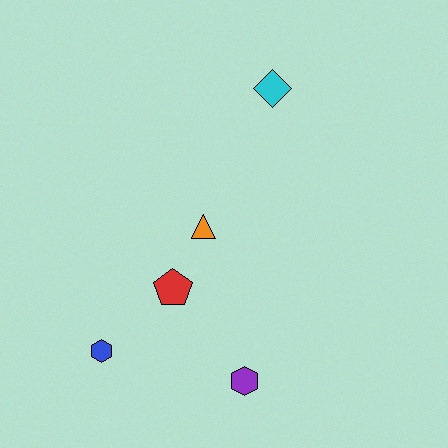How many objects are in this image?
There are 5 objects.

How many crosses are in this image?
There are no crosses.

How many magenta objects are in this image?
There are no magenta objects.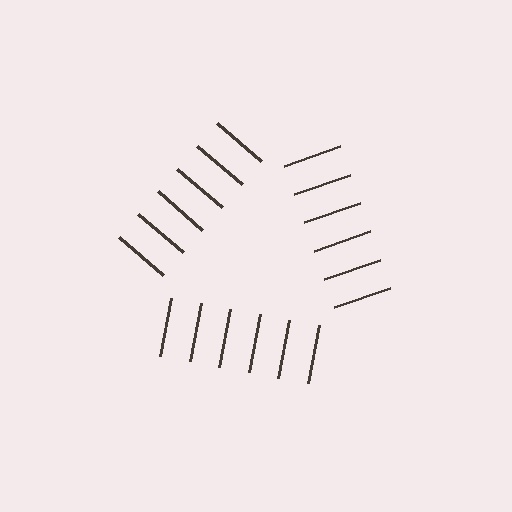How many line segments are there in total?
18 — 6 along each of the 3 edges.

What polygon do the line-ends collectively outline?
An illusory triangle — the line segments terminate on its edges but no continuous stroke is drawn.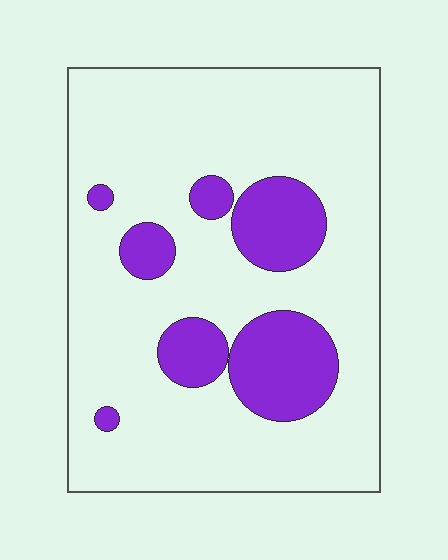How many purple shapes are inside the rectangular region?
7.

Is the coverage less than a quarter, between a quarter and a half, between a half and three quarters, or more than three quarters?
Less than a quarter.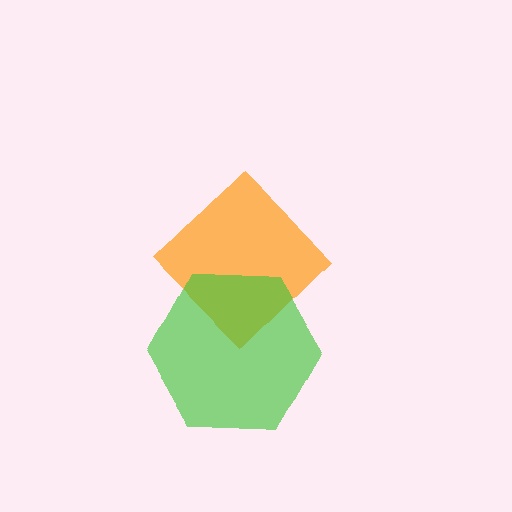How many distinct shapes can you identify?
There are 2 distinct shapes: an orange diamond, a green hexagon.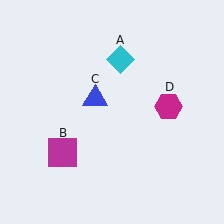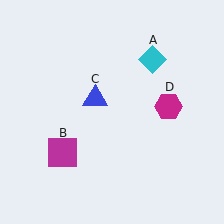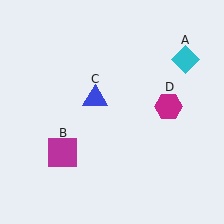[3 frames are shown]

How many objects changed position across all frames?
1 object changed position: cyan diamond (object A).